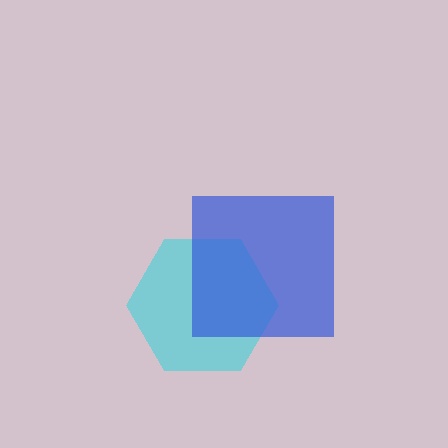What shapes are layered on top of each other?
The layered shapes are: a cyan hexagon, a blue square.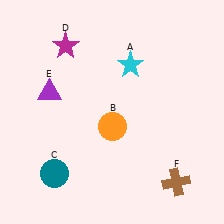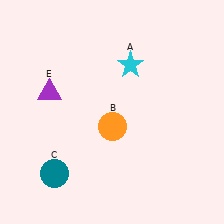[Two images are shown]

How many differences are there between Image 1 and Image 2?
There are 2 differences between the two images.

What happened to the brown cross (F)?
The brown cross (F) was removed in Image 2. It was in the bottom-right area of Image 1.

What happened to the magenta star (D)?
The magenta star (D) was removed in Image 2. It was in the top-left area of Image 1.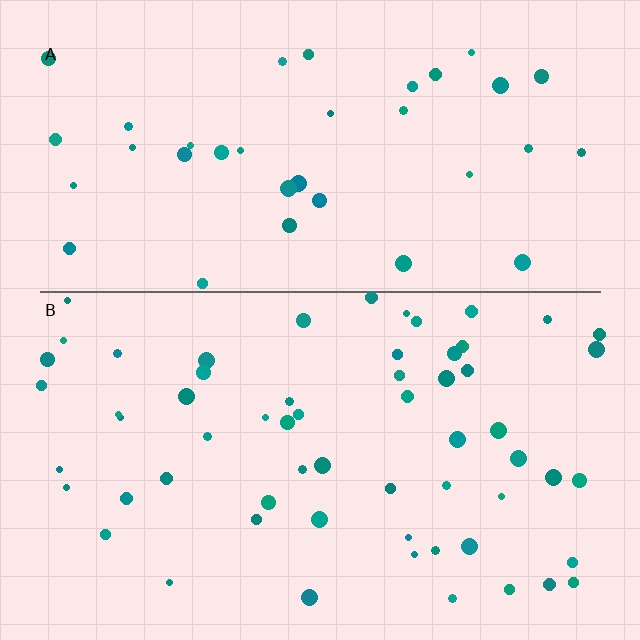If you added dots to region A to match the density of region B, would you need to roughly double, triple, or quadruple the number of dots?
Approximately double.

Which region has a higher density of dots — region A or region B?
B (the bottom).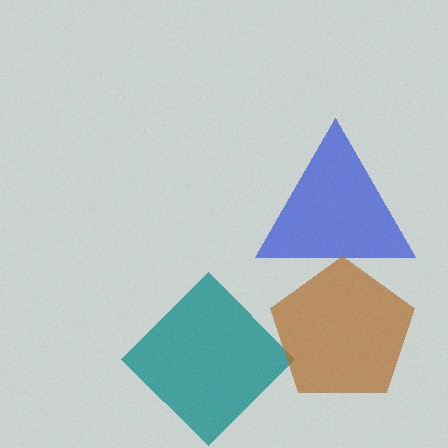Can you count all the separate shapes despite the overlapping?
Yes, there are 3 separate shapes.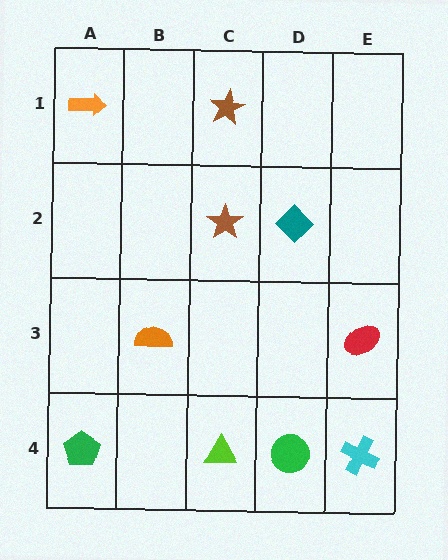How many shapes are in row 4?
4 shapes.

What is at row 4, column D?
A green circle.